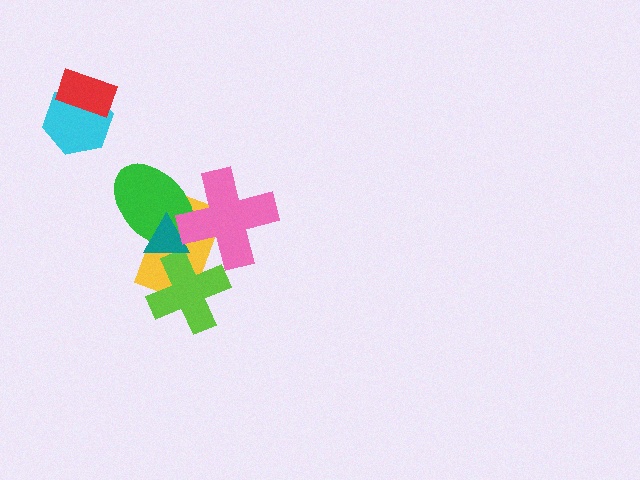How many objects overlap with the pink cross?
3 objects overlap with the pink cross.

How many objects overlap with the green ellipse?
3 objects overlap with the green ellipse.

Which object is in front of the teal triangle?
The pink cross is in front of the teal triangle.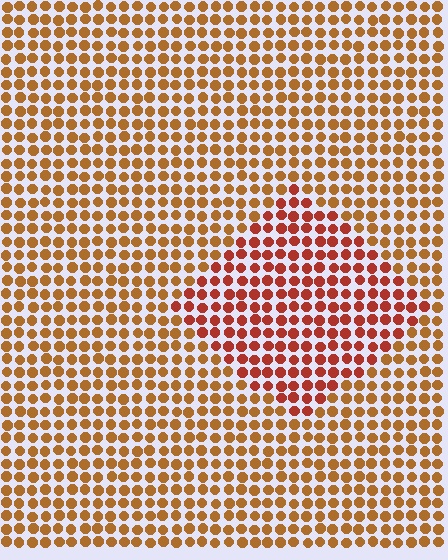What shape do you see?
I see a diamond.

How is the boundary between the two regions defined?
The boundary is defined purely by a slight shift in hue (about 27 degrees). Spacing, size, and orientation are identical on both sides.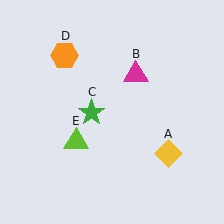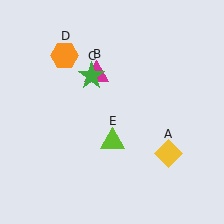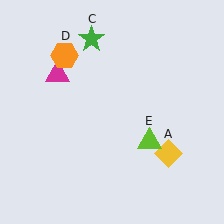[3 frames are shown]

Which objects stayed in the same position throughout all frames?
Yellow diamond (object A) and orange hexagon (object D) remained stationary.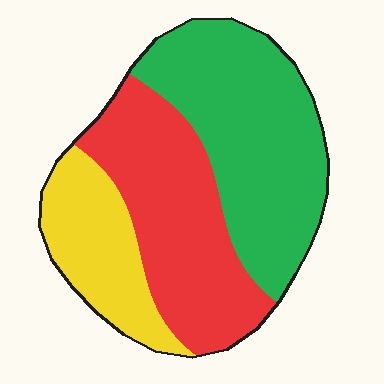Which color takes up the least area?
Yellow, at roughly 20%.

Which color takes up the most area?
Green, at roughly 45%.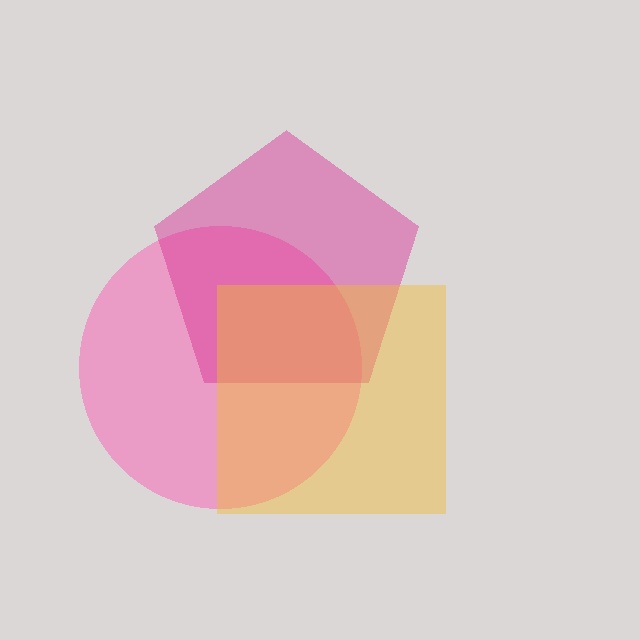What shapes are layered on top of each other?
The layered shapes are: a pink circle, a magenta pentagon, a yellow square.